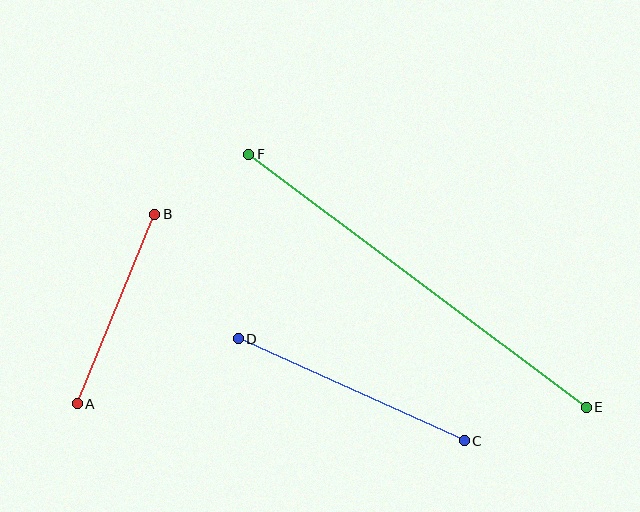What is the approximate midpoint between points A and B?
The midpoint is at approximately (116, 309) pixels.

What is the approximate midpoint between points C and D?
The midpoint is at approximately (351, 390) pixels.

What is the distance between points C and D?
The distance is approximately 248 pixels.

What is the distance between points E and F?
The distance is approximately 422 pixels.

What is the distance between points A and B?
The distance is approximately 205 pixels.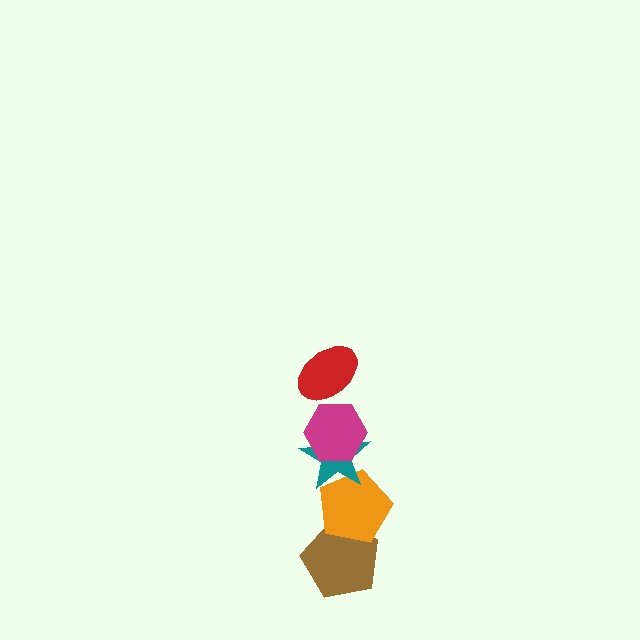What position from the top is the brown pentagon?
The brown pentagon is 5th from the top.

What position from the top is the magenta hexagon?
The magenta hexagon is 2nd from the top.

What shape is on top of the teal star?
The magenta hexagon is on top of the teal star.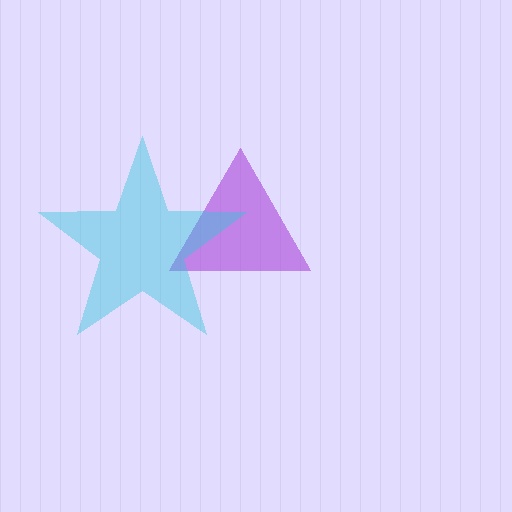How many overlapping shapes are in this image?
There are 2 overlapping shapes in the image.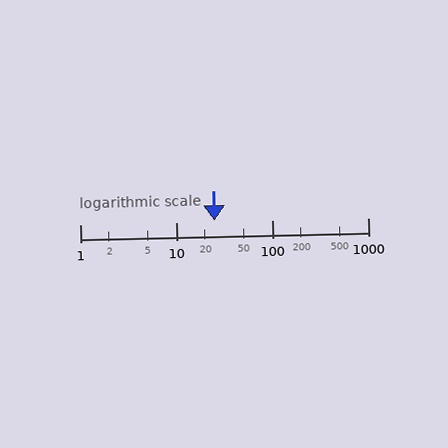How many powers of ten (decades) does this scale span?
The scale spans 3 decades, from 1 to 1000.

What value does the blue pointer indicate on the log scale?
The pointer indicates approximately 25.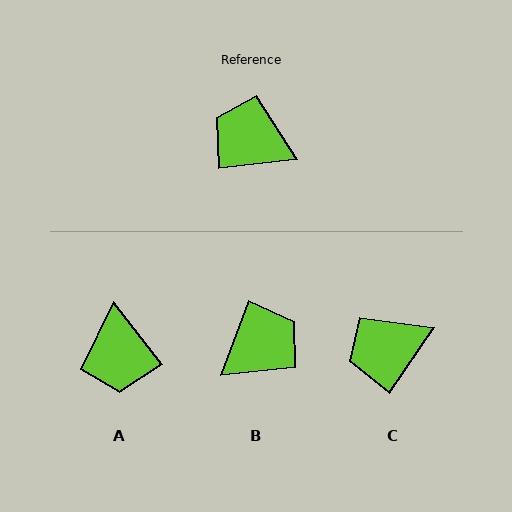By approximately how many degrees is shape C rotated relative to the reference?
Approximately 50 degrees counter-clockwise.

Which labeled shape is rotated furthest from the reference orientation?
A, about 122 degrees away.